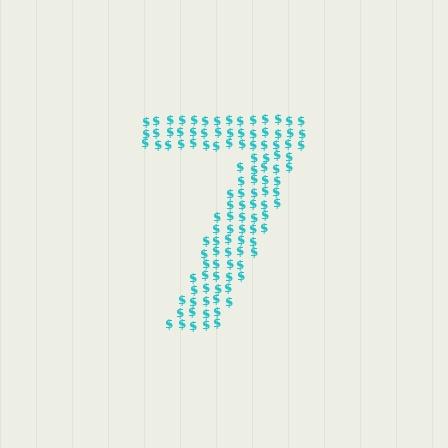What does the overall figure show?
The overall figure shows the digit 7.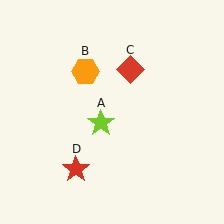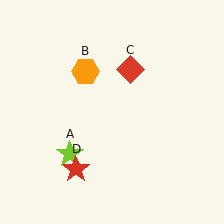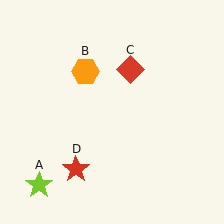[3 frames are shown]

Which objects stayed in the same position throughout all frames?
Orange hexagon (object B) and red diamond (object C) and red star (object D) remained stationary.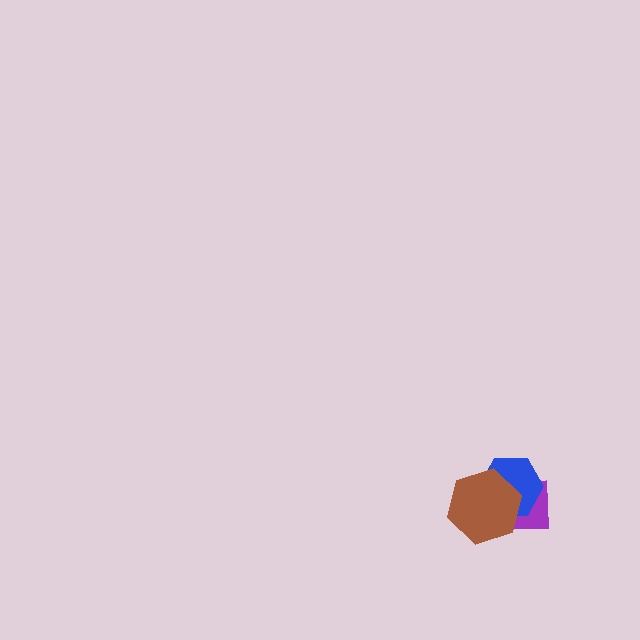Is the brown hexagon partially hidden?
No, no other shape covers it.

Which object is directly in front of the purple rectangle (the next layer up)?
The blue hexagon is directly in front of the purple rectangle.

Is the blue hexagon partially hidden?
Yes, it is partially covered by another shape.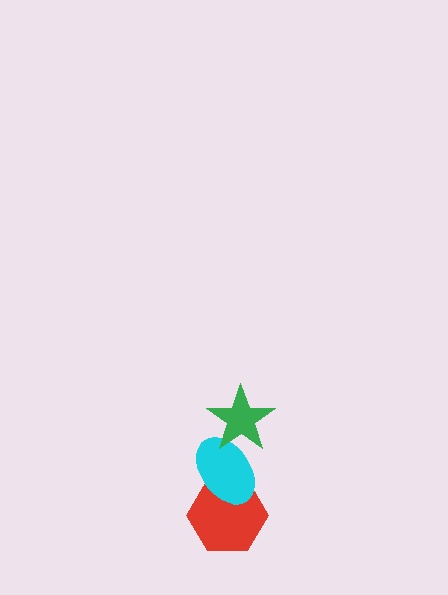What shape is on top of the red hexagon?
The cyan ellipse is on top of the red hexagon.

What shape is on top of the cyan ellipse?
The green star is on top of the cyan ellipse.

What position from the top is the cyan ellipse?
The cyan ellipse is 2nd from the top.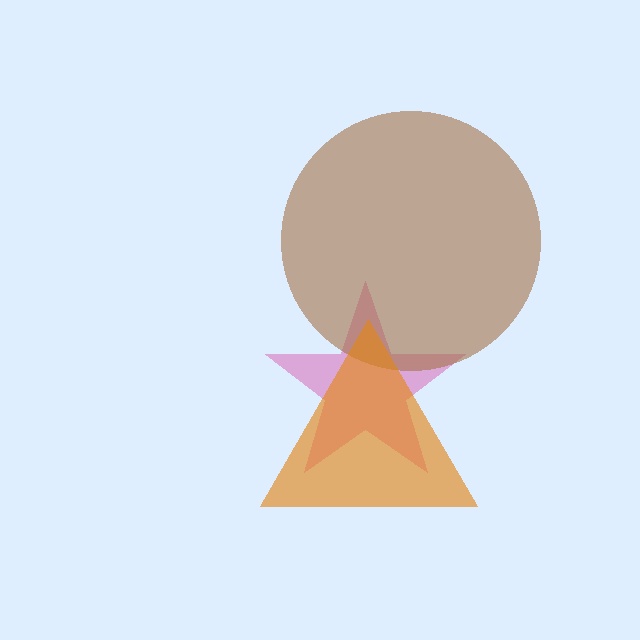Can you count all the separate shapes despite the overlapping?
Yes, there are 3 separate shapes.